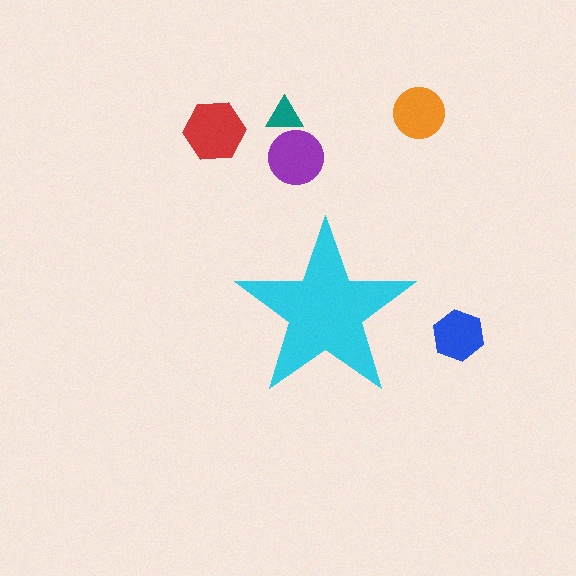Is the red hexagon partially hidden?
No, the red hexagon is fully visible.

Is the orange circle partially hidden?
No, the orange circle is fully visible.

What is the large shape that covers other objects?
A cyan star.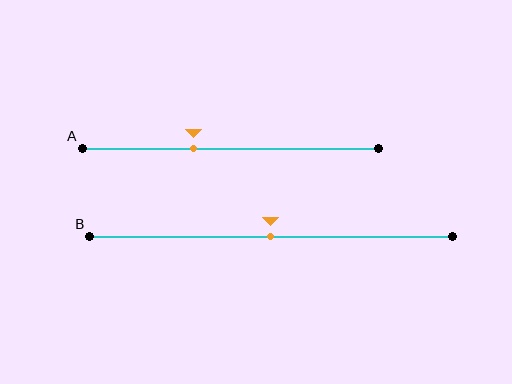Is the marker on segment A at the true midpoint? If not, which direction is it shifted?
No, the marker on segment A is shifted to the left by about 12% of the segment length.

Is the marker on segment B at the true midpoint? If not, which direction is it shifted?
Yes, the marker on segment B is at the true midpoint.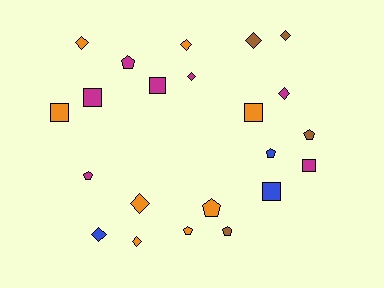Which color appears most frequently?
Orange, with 8 objects.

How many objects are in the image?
There are 22 objects.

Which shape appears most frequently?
Diamond, with 9 objects.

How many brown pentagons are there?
There are 2 brown pentagons.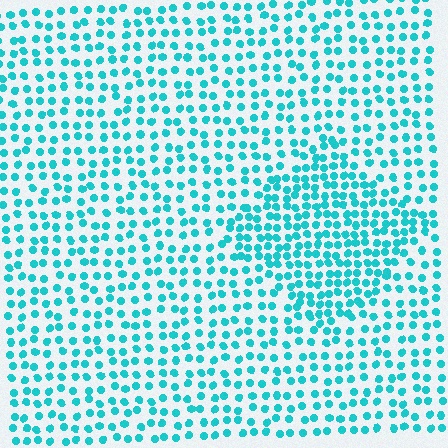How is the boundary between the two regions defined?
The boundary is defined by a change in element density (approximately 1.7x ratio). All elements are the same color, size, and shape.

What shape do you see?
I see a diamond.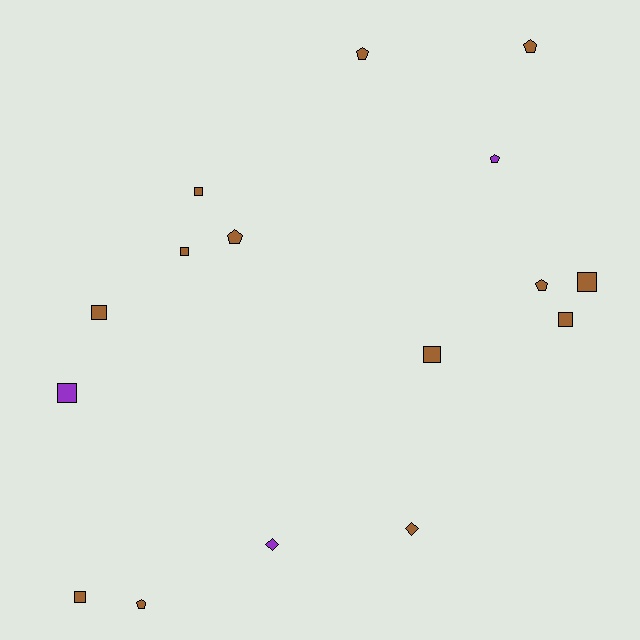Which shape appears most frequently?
Square, with 8 objects.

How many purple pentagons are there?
There is 1 purple pentagon.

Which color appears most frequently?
Brown, with 13 objects.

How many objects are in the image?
There are 16 objects.